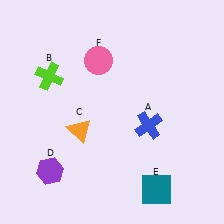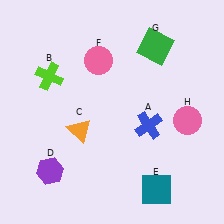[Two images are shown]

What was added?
A green square (G), a pink circle (H) were added in Image 2.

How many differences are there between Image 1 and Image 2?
There are 2 differences between the two images.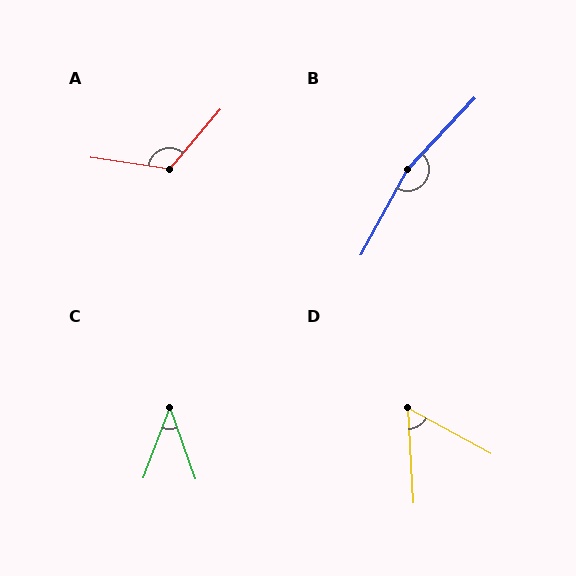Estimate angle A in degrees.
Approximately 122 degrees.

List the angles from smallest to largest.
C (41°), D (58°), A (122°), B (165°).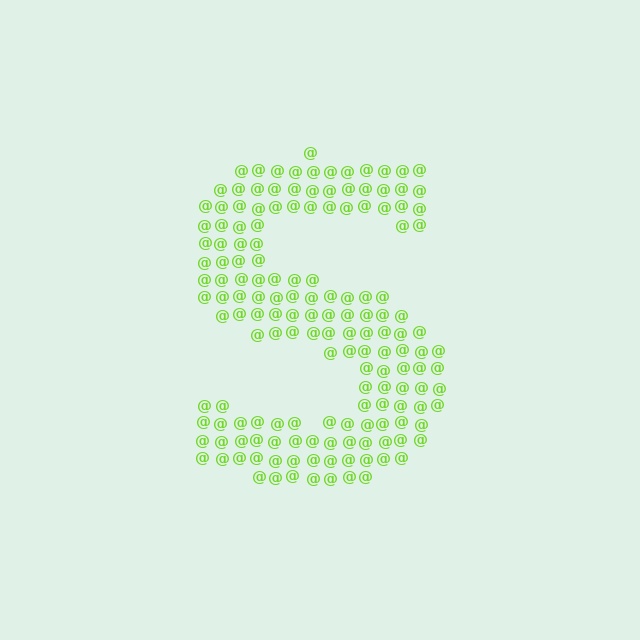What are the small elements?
The small elements are at signs.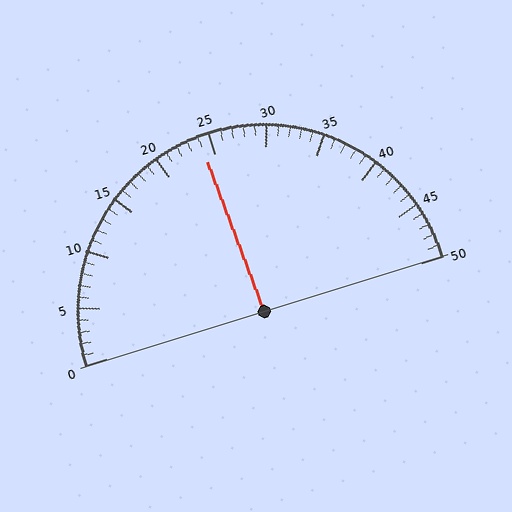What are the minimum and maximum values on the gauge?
The gauge ranges from 0 to 50.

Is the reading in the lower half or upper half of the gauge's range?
The reading is in the lower half of the range (0 to 50).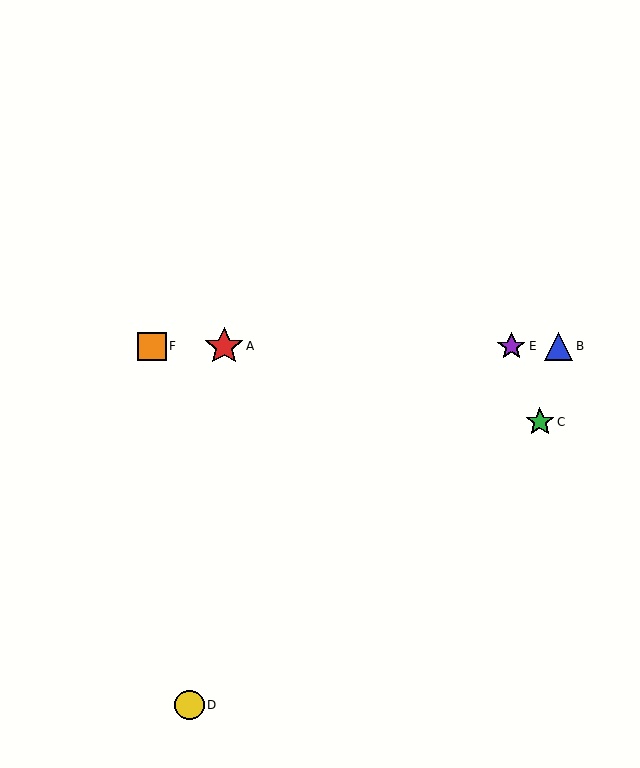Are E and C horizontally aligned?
No, E is at y≈346 and C is at y≈422.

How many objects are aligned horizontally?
4 objects (A, B, E, F) are aligned horizontally.